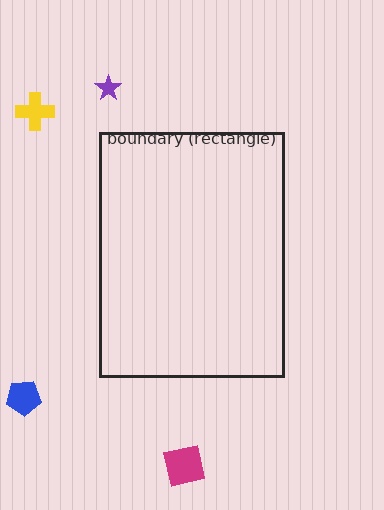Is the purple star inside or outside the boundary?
Outside.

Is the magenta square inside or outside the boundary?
Outside.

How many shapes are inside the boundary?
0 inside, 4 outside.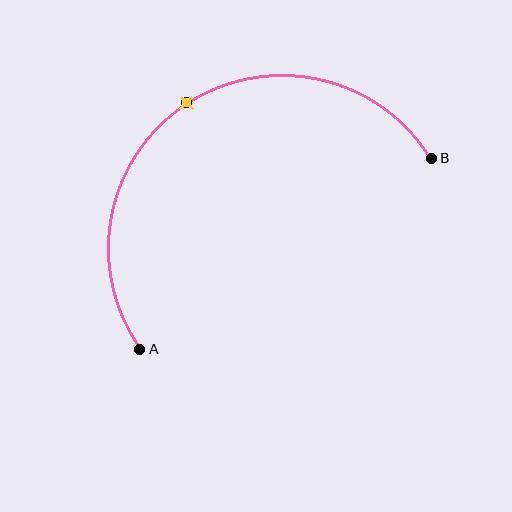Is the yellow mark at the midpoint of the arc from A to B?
Yes. The yellow mark lies on the arc at equal arc-length from both A and B — it is the arc midpoint.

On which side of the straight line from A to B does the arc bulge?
The arc bulges above the straight line connecting A and B.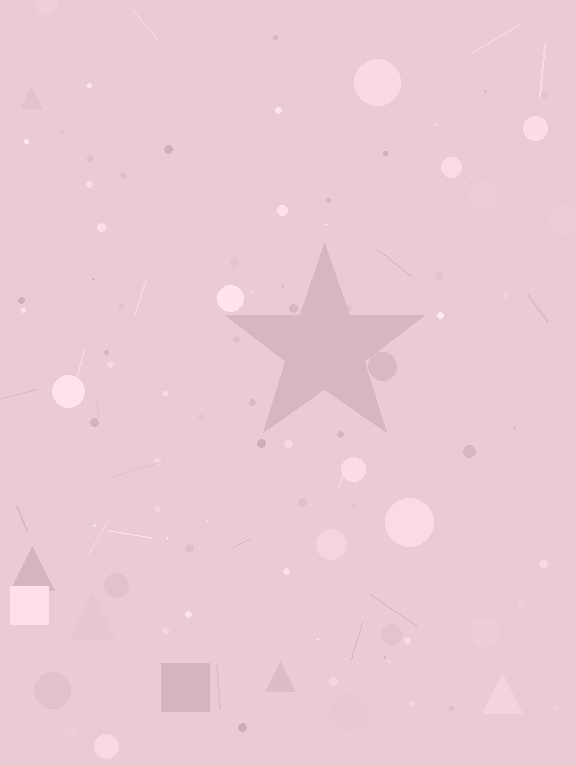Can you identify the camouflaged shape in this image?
The camouflaged shape is a star.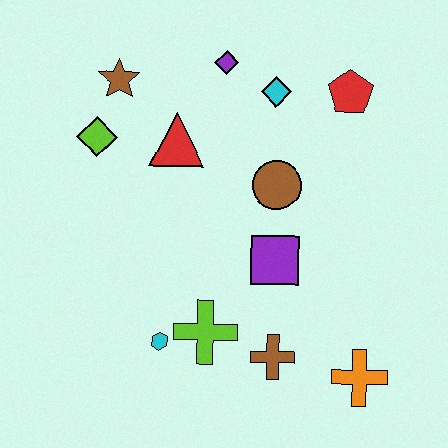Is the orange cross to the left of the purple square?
No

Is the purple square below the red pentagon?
Yes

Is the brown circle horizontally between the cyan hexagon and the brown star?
No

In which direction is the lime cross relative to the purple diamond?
The lime cross is below the purple diamond.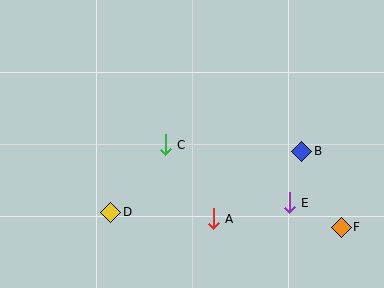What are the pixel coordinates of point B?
Point B is at (302, 151).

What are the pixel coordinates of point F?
Point F is at (341, 227).